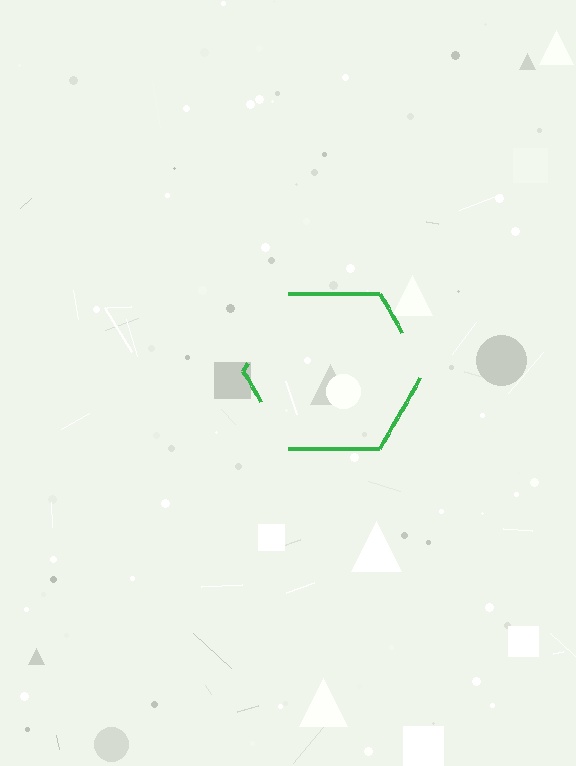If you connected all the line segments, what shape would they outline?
They would outline a hexagon.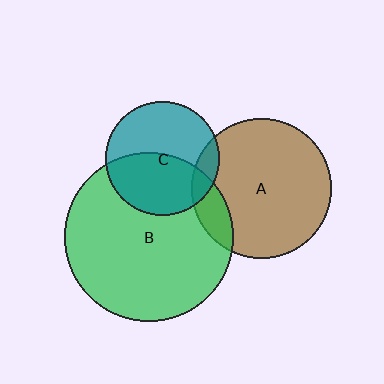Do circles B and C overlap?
Yes.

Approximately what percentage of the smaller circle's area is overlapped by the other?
Approximately 45%.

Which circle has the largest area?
Circle B (green).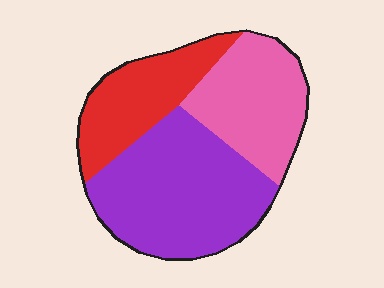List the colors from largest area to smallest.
From largest to smallest: purple, pink, red.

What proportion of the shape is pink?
Pink covers roughly 30% of the shape.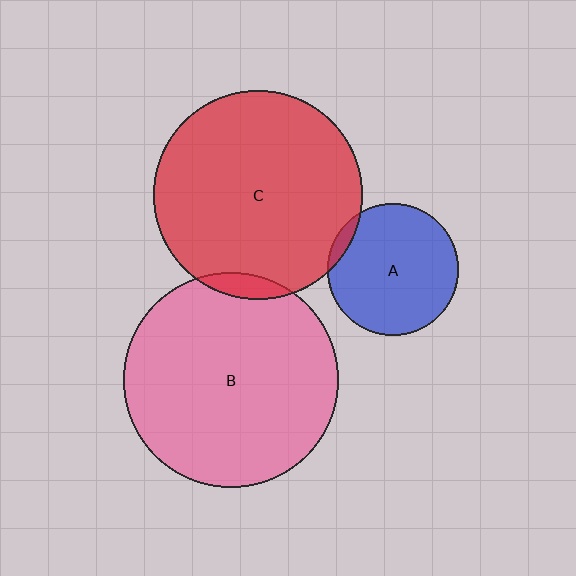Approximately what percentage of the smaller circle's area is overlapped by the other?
Approximately 5%.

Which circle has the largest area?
Circle B (pink).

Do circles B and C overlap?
Yes.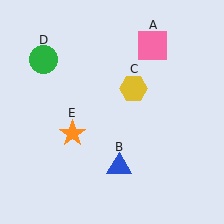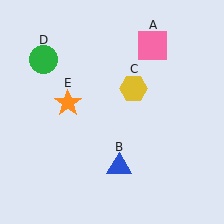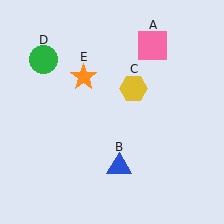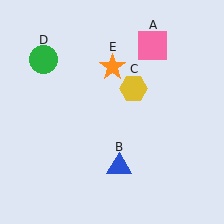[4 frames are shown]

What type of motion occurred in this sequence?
The orange star (object E) rotated clockwise around the center of the scene.